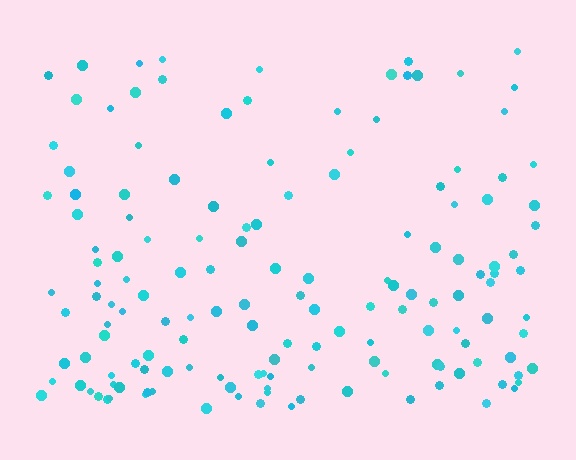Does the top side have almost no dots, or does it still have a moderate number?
Still a moderate number, just noticeably fewer than the bottom.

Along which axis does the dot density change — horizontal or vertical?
Vertical.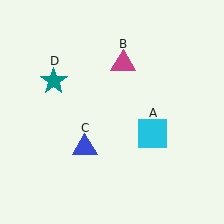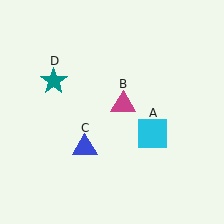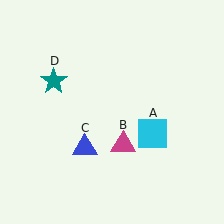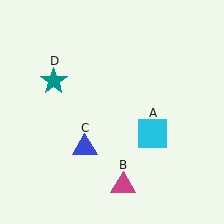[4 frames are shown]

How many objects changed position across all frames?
1 object changed position: magenta triangle (object B).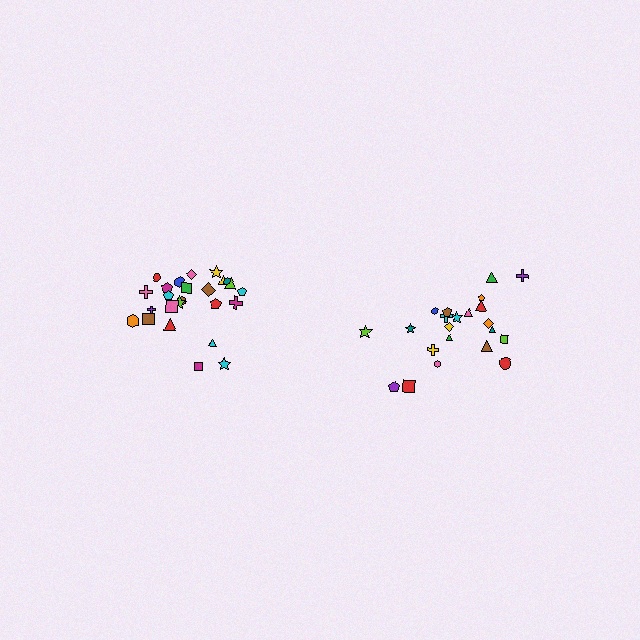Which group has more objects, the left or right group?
The left group.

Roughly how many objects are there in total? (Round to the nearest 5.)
Roughly 45 objects in total.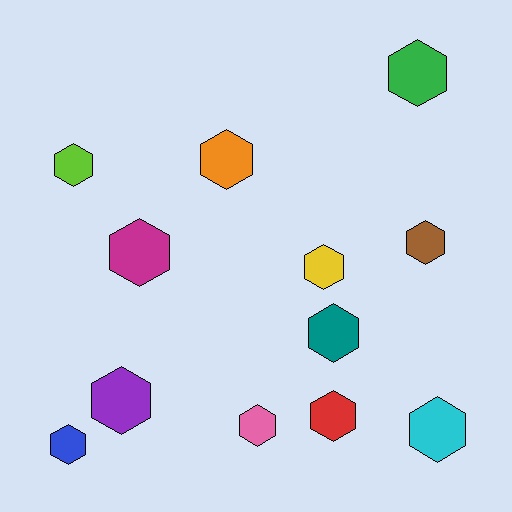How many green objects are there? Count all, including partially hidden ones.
There is 1 green object.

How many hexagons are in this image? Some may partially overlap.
There are 12 hexagons.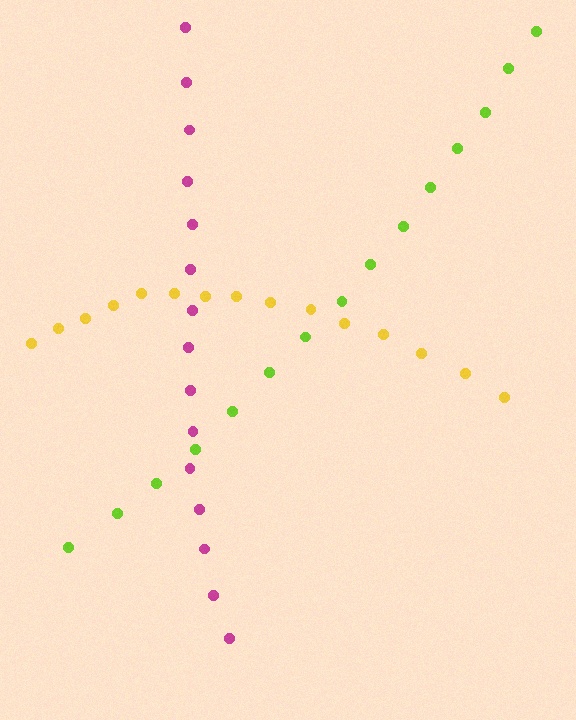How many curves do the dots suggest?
There are 3 distinct paths.